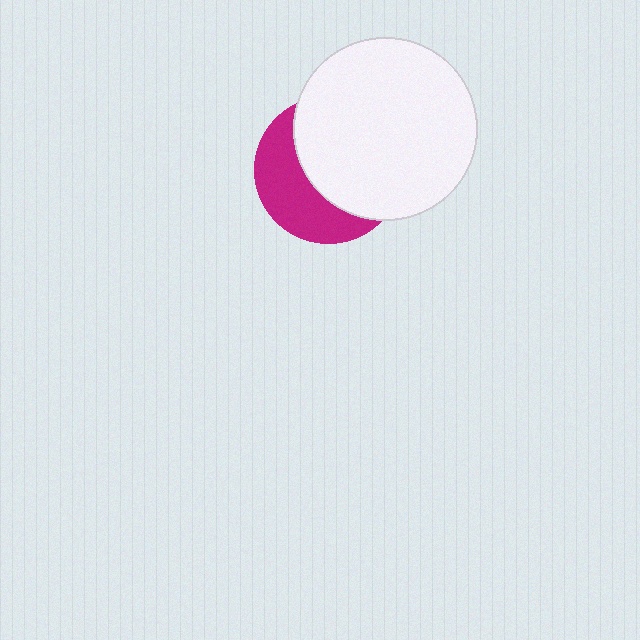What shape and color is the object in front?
The object in front is a white circle.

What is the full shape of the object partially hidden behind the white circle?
The partially hidden object is a magenta circle.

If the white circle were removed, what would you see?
You would see the complete magenta circle.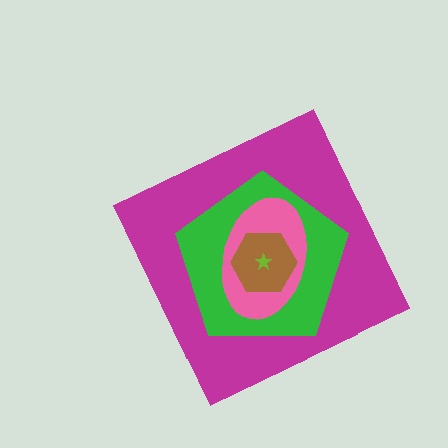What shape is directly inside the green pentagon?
The pink ellipse.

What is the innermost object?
The lime star.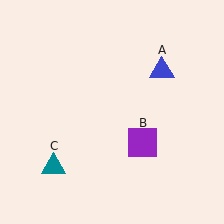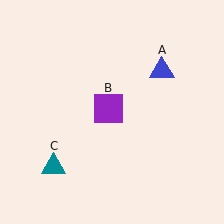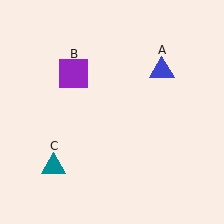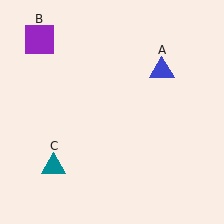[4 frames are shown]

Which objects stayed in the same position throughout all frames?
Blue triangle (object A) and teal triangle (object C) remained stationary.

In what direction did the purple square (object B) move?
The purple square (object B) moved up and to the left.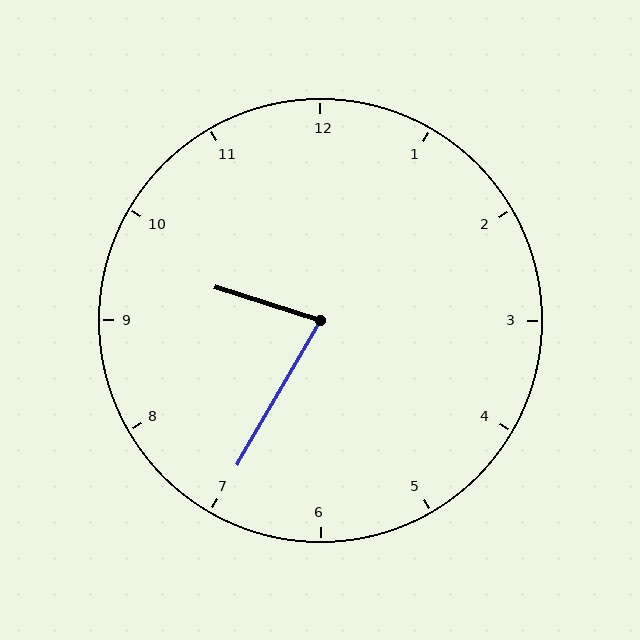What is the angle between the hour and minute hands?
Approximately 78 degrees.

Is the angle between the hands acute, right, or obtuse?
It is acute.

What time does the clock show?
9:35.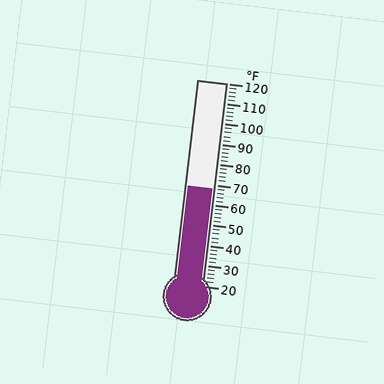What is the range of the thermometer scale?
The thermometer scale ranges from 20°F to 120°F.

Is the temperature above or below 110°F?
The temperature is below 110°F.